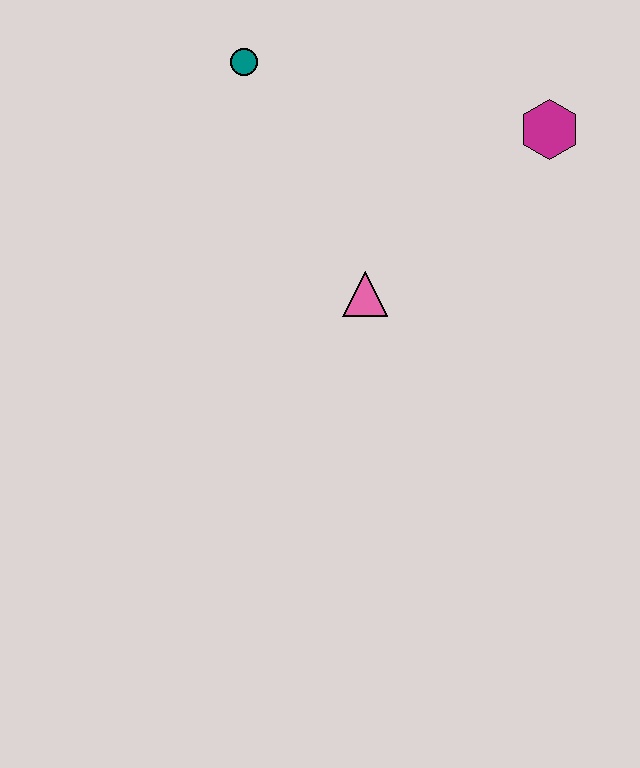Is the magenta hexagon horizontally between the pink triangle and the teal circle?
No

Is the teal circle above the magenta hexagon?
Yes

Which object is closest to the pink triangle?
The magenta hexagon is closest to the pink triangle.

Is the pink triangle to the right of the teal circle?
Yes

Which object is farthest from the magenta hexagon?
The teal circle is farthest from the magenta hexagon.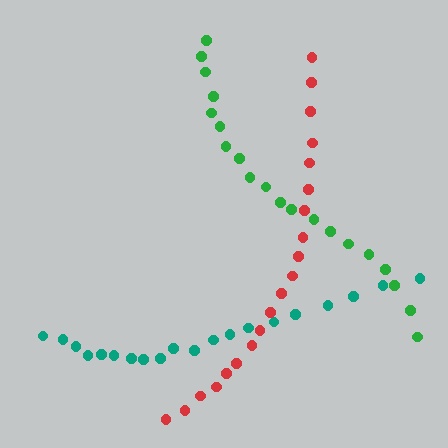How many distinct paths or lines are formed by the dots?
There are 3 distinct paths.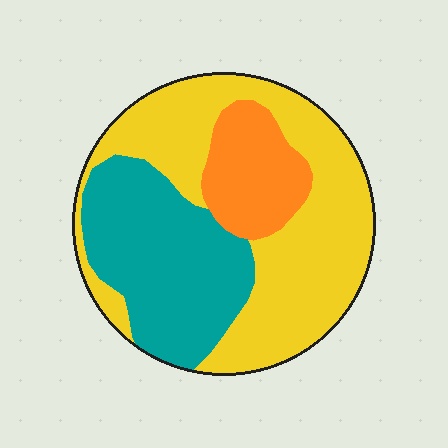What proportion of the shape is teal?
Teal covers around 35% of the shape.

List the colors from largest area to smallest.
From largest to smallest: yellow, teal, orange.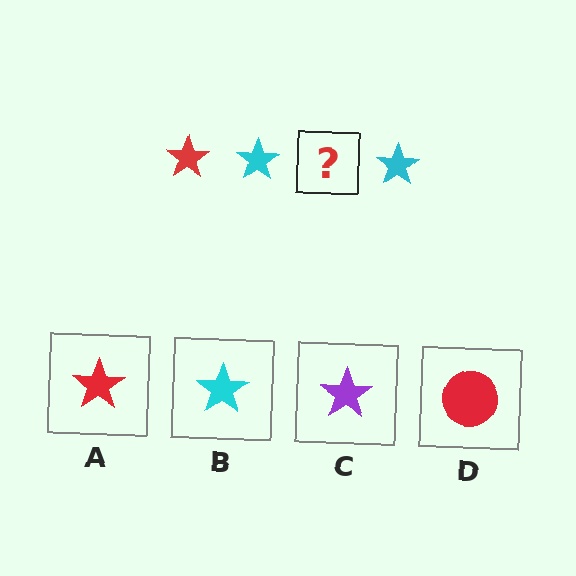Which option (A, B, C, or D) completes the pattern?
A.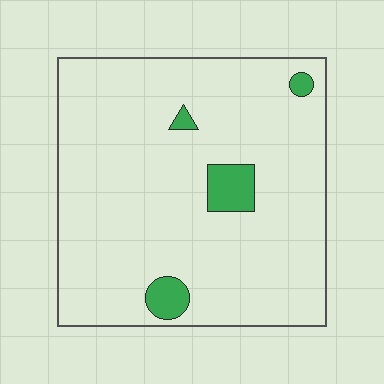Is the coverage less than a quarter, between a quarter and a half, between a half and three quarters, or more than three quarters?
Less than a quarter.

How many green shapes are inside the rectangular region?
4.